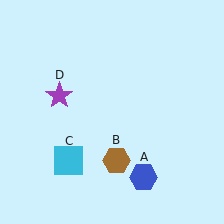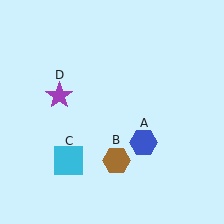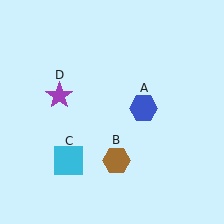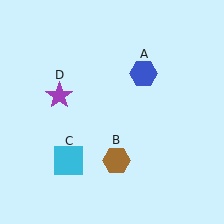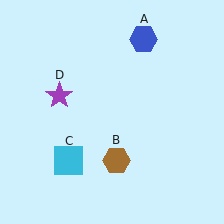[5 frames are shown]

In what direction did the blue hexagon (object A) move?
The blue hexagon (object A) moved up.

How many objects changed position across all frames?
1 object changed position: blue hexagon (object A).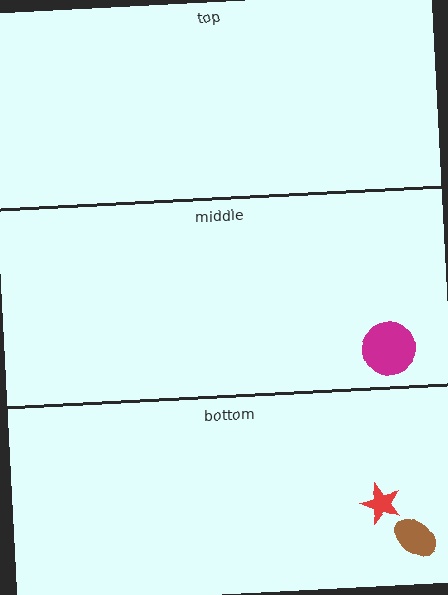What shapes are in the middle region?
The magenta circle.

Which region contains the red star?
The bottom region.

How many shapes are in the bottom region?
2.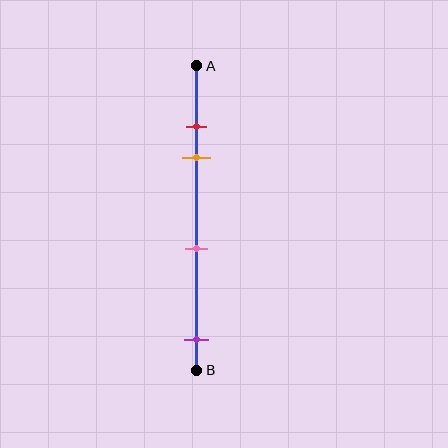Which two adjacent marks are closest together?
The red and orange marks are the closest adjacent pair.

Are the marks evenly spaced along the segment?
No, the marks are not evenly spaced.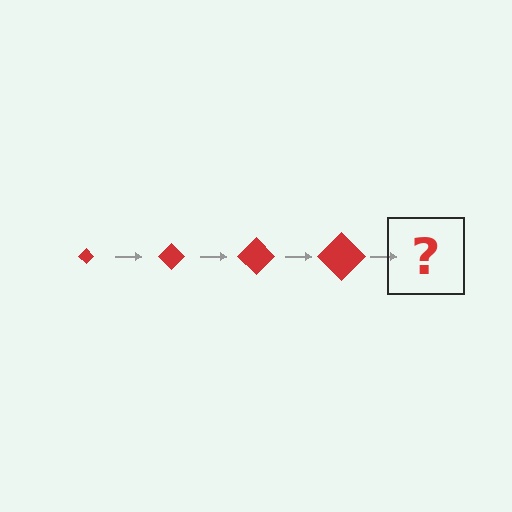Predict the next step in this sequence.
The next step is a red diamond, larger than the previous one.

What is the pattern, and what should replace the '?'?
The pattern is that the diamond gets progressively larger each step. The '?' should be a red diamond, larger than the previous one.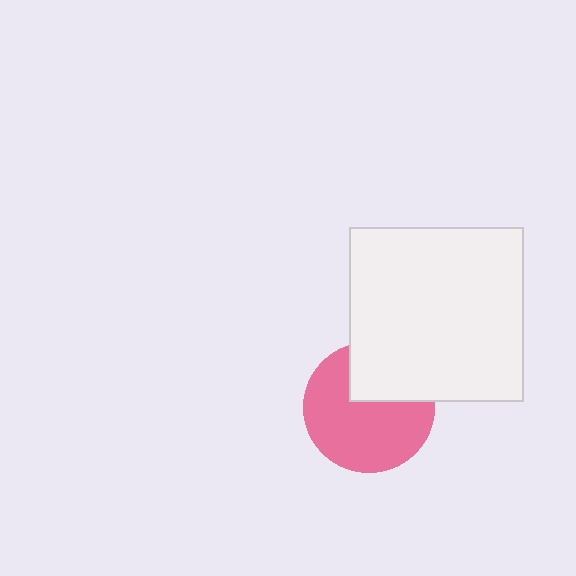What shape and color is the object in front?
The object in front is a white square.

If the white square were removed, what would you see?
You would see the complete pink circle.